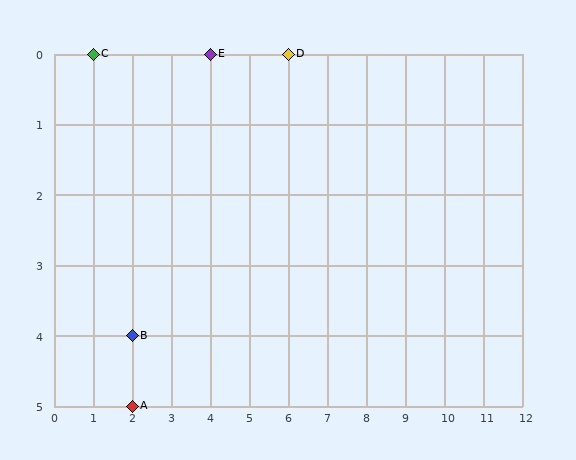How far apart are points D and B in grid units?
Points D and B are 4 columns and 4 rows apart (about 5.7 grid units diagonally).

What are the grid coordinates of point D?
Point D is at grid coordinates (6, 0).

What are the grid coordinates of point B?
Point B is at grid coordinates (2, 4).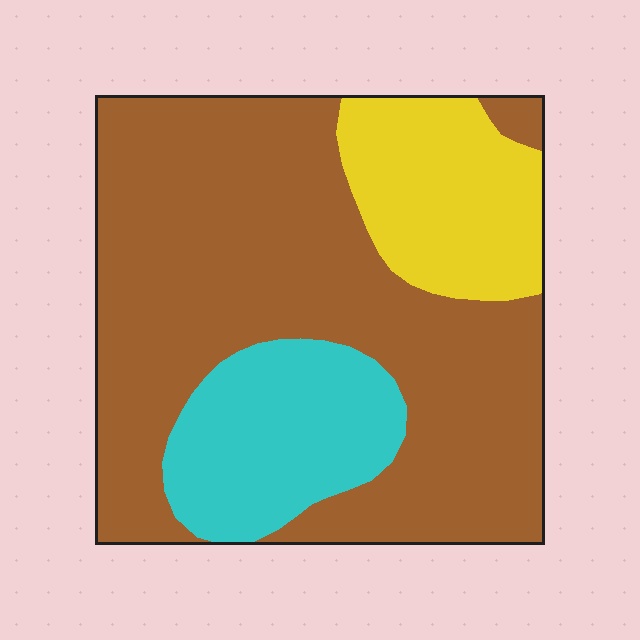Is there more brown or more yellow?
Brown.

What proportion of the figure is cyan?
Cyan covers roughly 20% of the figure.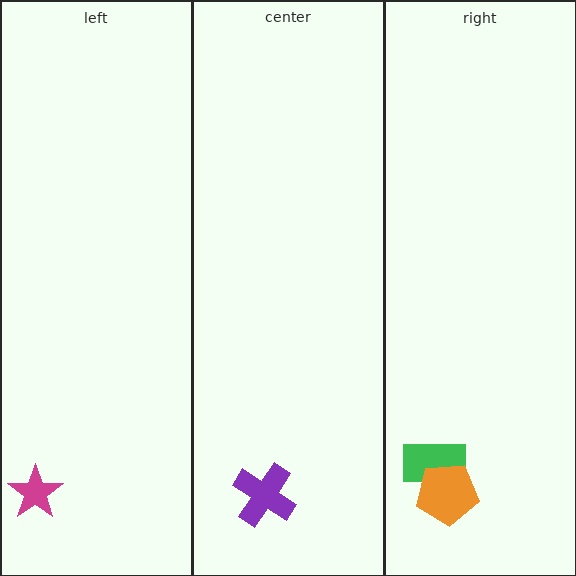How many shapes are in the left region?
1.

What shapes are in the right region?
The green rectangle, the orange pentagon.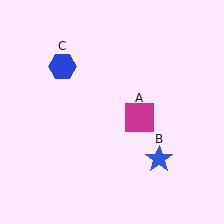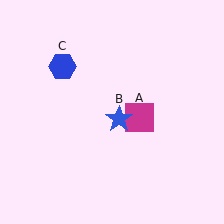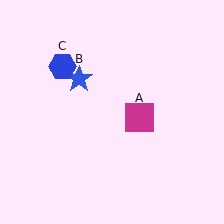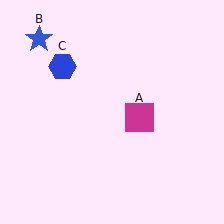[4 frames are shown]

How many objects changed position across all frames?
1 object changed position: blue star (object B).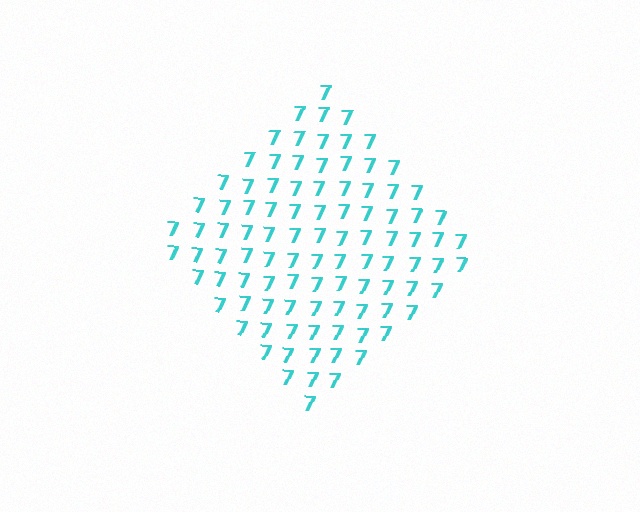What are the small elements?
The small elements are digit 7's.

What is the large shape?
The large shape is a diamond.